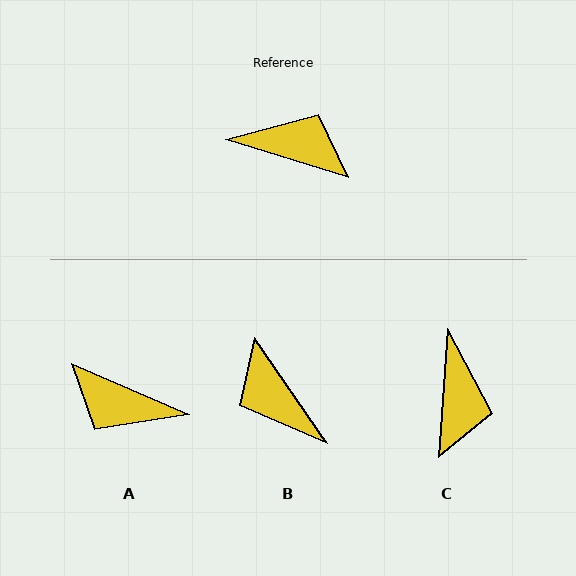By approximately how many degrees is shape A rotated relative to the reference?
Approximately 174 degrees counter-clockwise.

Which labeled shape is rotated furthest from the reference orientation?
A, about 174 degrees away.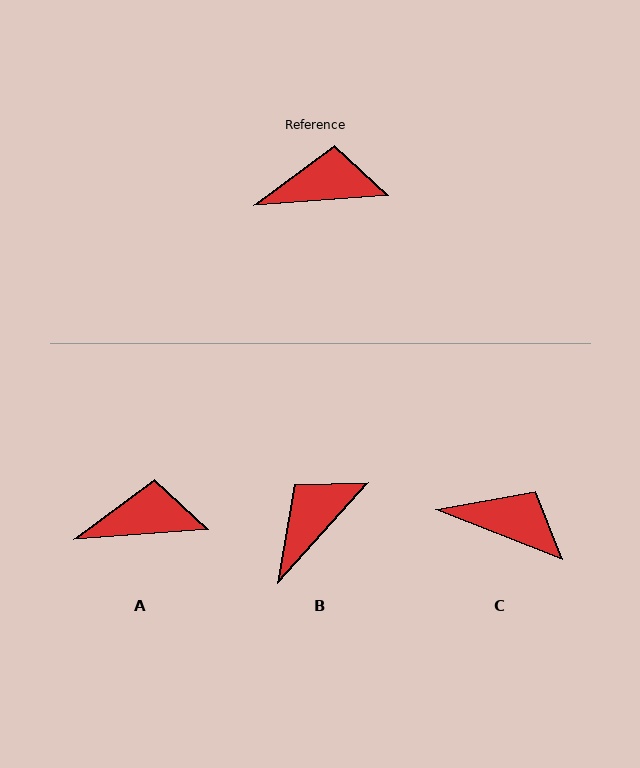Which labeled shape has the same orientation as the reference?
A.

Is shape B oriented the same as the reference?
No, it is off by about 44 degrees.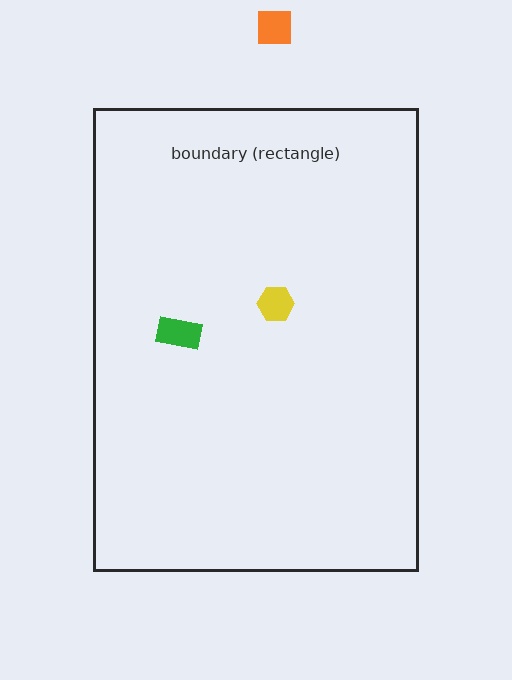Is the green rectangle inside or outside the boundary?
Inside.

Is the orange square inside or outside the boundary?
Outside.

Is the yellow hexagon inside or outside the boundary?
Inside.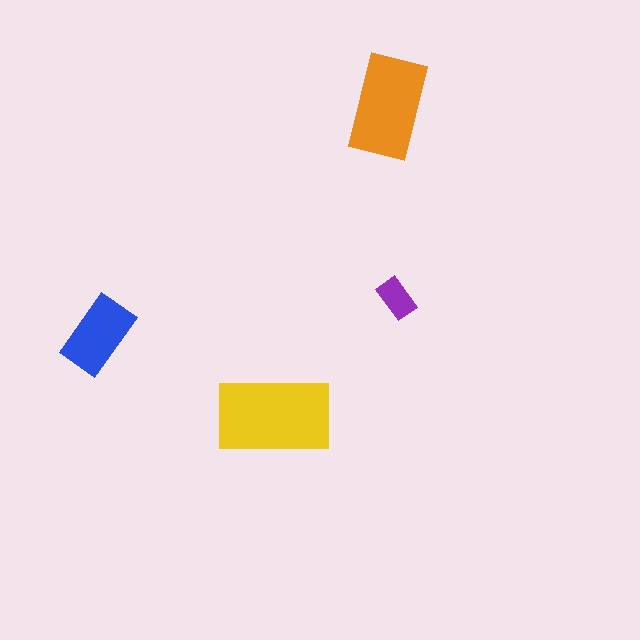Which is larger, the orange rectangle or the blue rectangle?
The orange one.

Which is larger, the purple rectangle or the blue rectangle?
The blue one.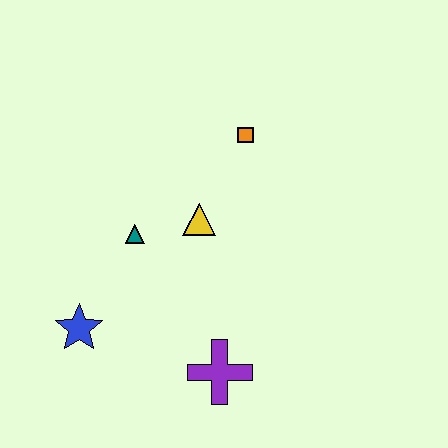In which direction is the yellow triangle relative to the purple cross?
The yellow triangle is above the purple cross.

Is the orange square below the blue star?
No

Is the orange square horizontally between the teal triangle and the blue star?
No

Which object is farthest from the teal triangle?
The purple cross is farthest from the teal triangle.